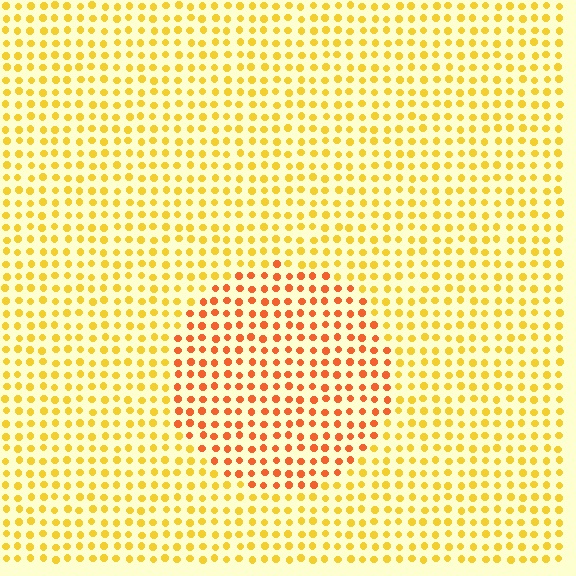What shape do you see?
I see a circle.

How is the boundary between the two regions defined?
The boundary is defined purely by a slight shift in hue (about 33 degrees). Spacing, size, and orientation are identical on both sides.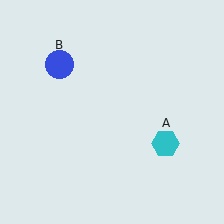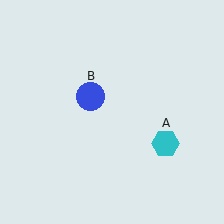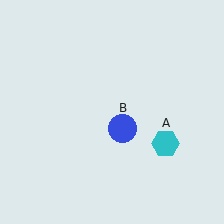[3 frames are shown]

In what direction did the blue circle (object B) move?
The blue circle (object B) moved down and to the right.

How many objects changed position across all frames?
1 object changed position: blue circle (object B).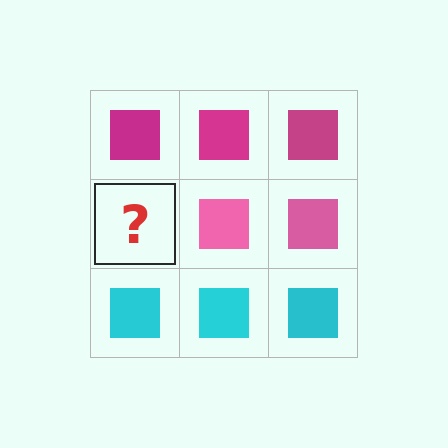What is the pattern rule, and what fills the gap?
The rule is that each row has a consistent color. The gap should be filled with a pink square.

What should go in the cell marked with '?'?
The missing cell should contain a pink square.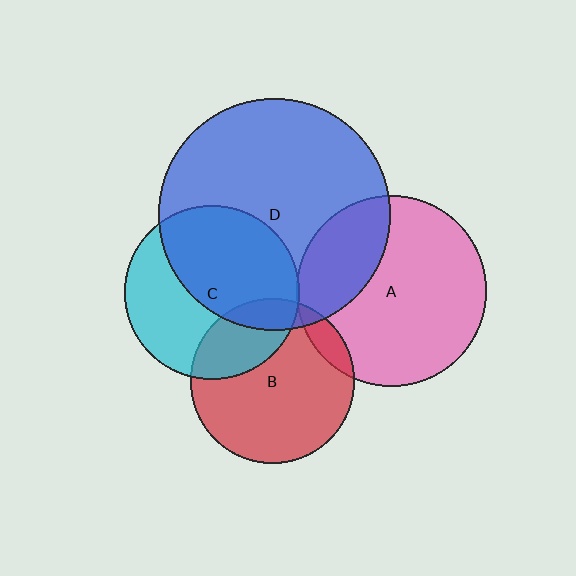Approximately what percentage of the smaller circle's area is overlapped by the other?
Approximately 10%.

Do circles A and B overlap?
Yes.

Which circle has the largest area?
Circle D (blue).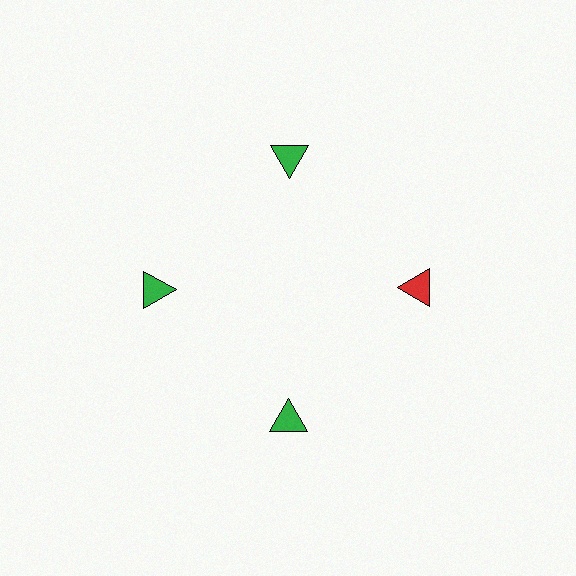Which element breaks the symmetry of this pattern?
The red triangle at roughly the 3 o'clock position breaks the symmetry. All other shapes are green triangles.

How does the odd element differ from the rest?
It has a different color: red instead of green.